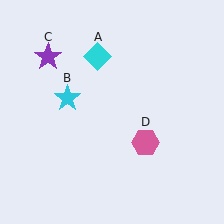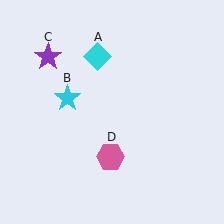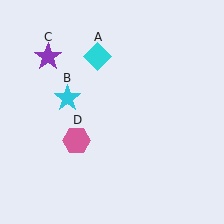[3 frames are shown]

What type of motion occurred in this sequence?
The pink hexagon (object D) rotated clockwise around the center of the scene.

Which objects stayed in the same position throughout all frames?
Cyan diamond (object A) and cyan star (object B) and purple star (object C) remained stationary.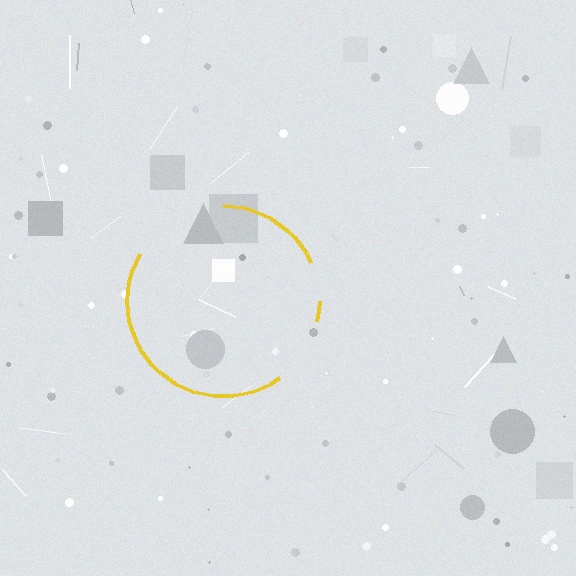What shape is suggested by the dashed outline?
The dashed outline suggests a circle.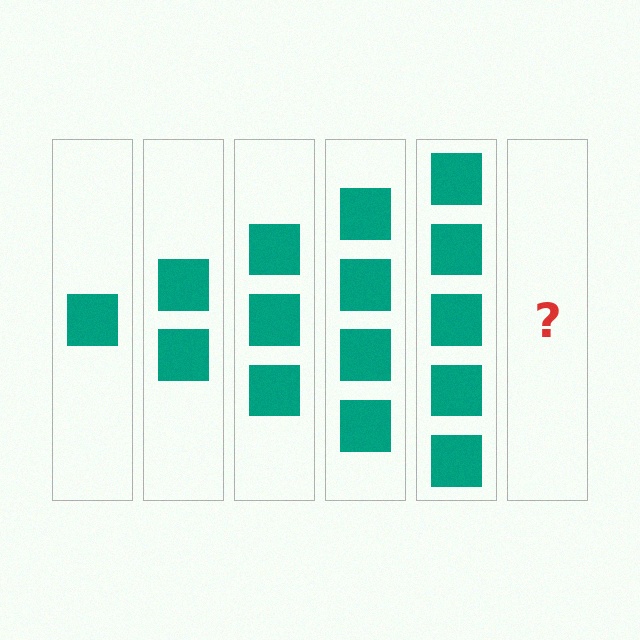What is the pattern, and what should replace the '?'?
The pattern is that each step adds one more square. The '?' should be 6 squares.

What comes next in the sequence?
The next element should be 6 squares.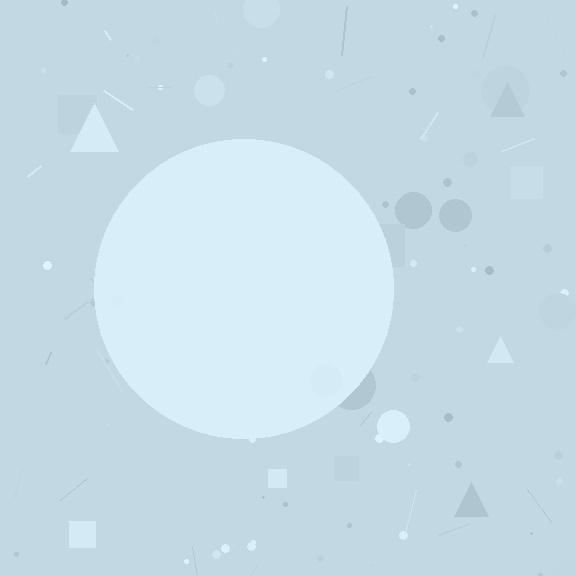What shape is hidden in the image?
A circle is hidden in the image.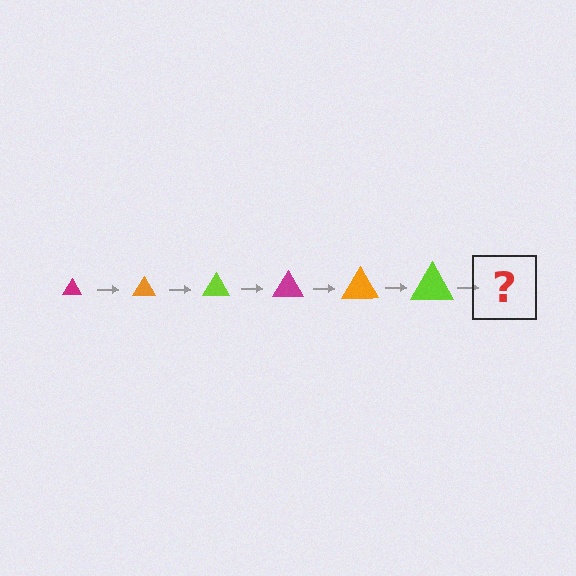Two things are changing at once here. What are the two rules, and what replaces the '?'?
The two rules are that the triangle grows larger each step and the color cycles through magenta, orange, and lime. The '?' should be a magenta triangle, larger than the previous one.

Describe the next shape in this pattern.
It should be a magenta triangle, larger than the previous one.